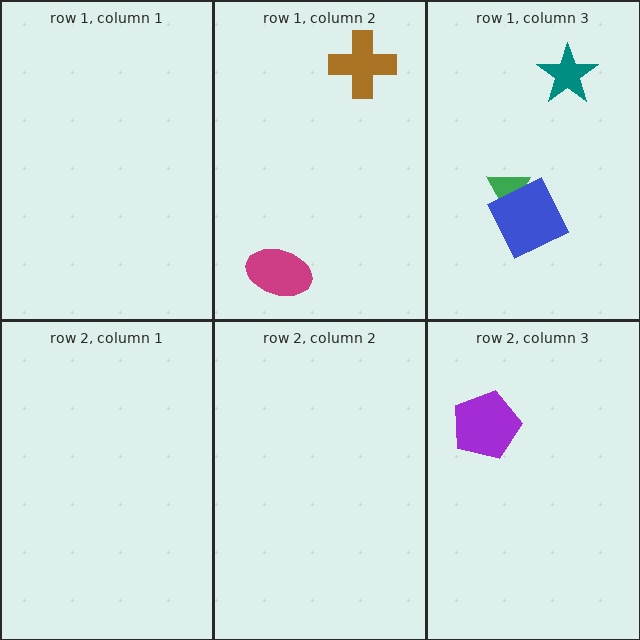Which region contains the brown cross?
The row 1, column 2 region.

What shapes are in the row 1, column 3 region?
The green triangle, the teal star, the blue square.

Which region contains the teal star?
The row 1, column 3 region.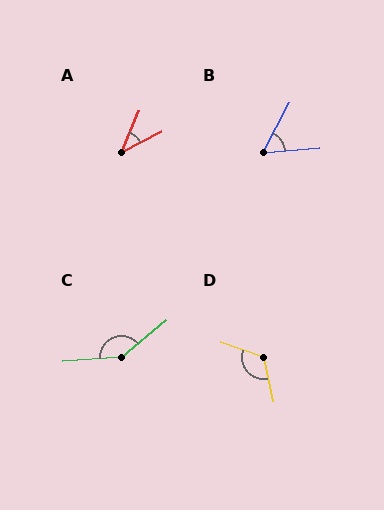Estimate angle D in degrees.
Approximately 122 degrees.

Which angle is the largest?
C, at approximately 143 degrees.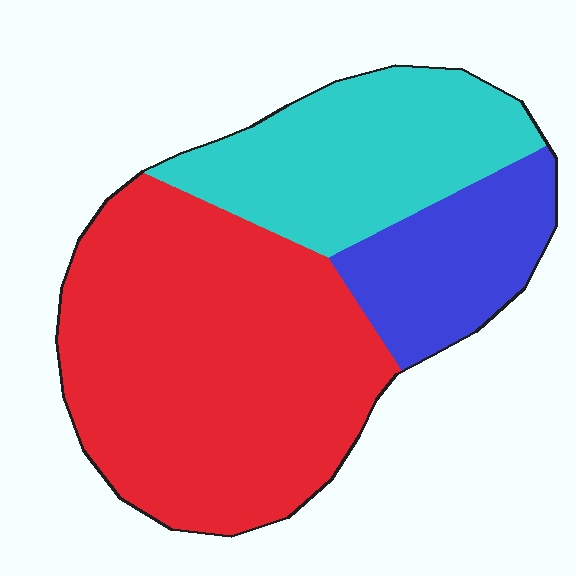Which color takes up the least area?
Blue, at roughly 15%.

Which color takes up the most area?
Red, at roughly 55%.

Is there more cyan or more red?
Red.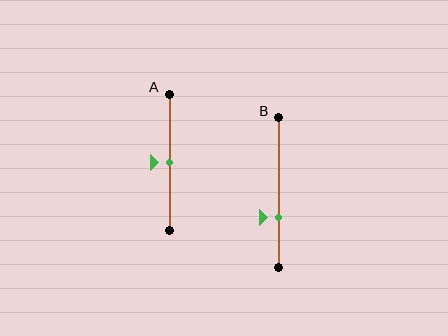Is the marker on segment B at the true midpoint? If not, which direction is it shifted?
No, the marker on segment B is shifted downward by about 17% of the segment length.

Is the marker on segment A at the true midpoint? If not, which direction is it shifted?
Yes, the marker on segment A is at the true midpoint.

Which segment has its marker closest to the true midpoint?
Segment A has its marker closest to the true midpoint.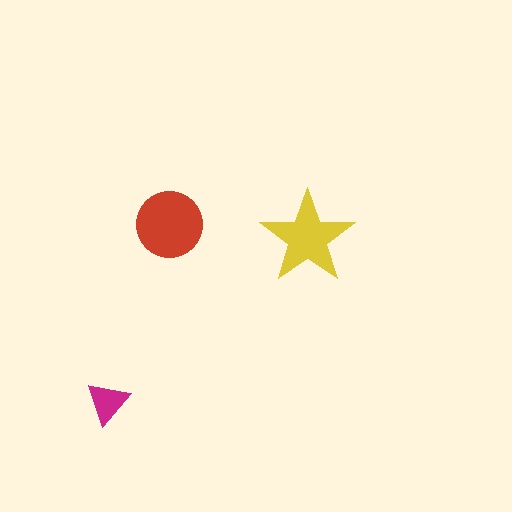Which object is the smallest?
The magenta triangle.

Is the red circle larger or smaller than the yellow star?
Larger.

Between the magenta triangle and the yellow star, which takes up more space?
The yellow star.